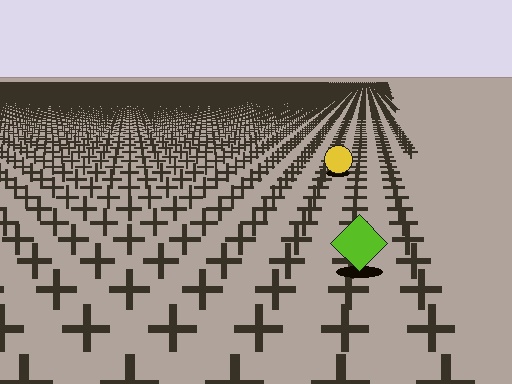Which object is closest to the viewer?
The lime diamond is closest. The texture marks near it are larger and more spread out.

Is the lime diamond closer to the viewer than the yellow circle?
Yes. The lime diamond is closer — you can tell from the texture gradient: the ground texture is coarser near it.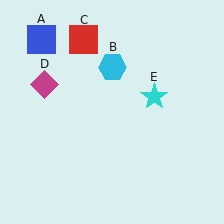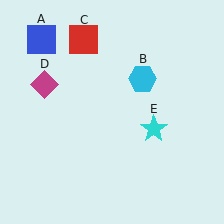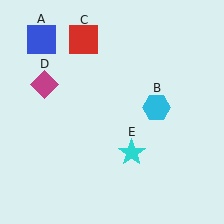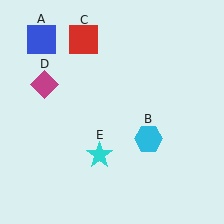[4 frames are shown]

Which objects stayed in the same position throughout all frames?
Blue square (object A) and red square (object C) and magenta diamond (object D) remained stationary.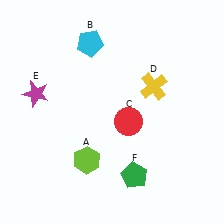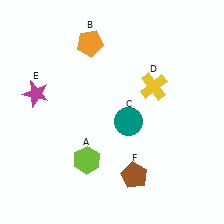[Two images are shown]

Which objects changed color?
B changed from cyan to orange. C changed from red to teal. F changed from green to brown.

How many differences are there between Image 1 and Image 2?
There are 3 differences between the two images.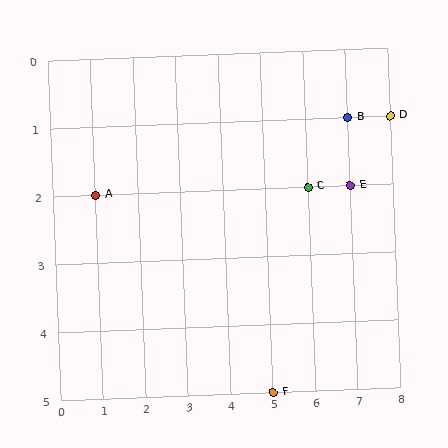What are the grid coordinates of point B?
Point B is at grid coordinates (7, 1).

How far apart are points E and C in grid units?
Points E and C are 1 column apart.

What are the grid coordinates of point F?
Point F is at grid coordinates (5, 5).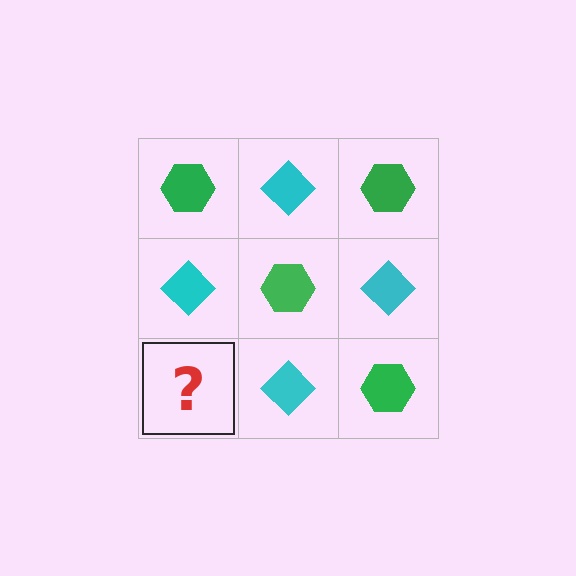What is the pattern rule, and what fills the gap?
The rule is that it alternates green hexagon and cyan diamond in a checkerboard pattern. The gap should be filled with a green hexagon.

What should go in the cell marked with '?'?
The missing cell should contain a green hexagon.